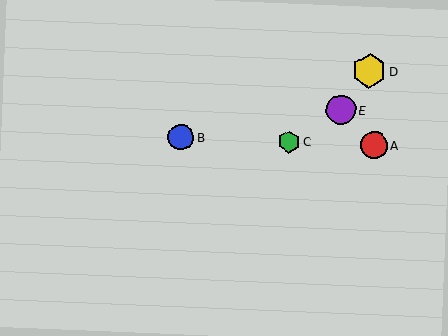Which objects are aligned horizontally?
Objects A, B, C are aligned horizontally.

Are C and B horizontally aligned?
Yes, both are at y≈142.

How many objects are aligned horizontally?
3 objects (A, B, C) are aligned horizontally.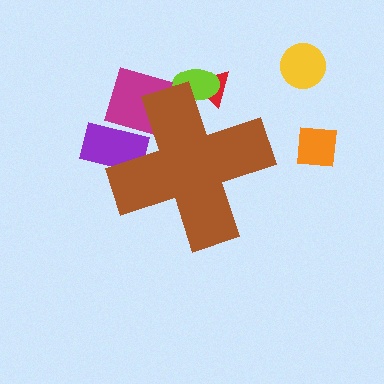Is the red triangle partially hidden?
Yes, the red triangle is partially hidden behind the brown cross.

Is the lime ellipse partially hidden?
Yes, the lime ellipse is partially hidden behind the brown cross.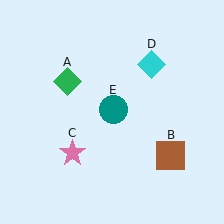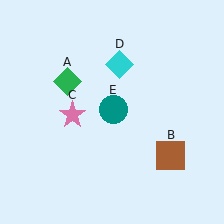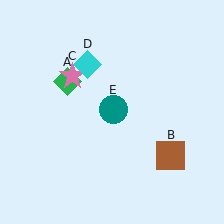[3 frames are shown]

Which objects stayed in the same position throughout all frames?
Green diamond (object A) and brown square (object B) and teal circle (object E) remained stationary.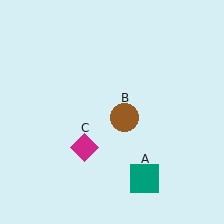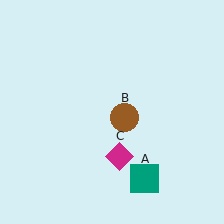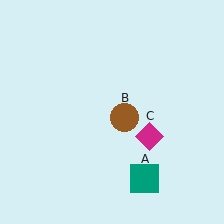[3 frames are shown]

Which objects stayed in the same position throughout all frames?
Teal square (object A) and brown circle (object B) remained stationary.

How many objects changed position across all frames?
1 object changed position: magenta diamond (object C).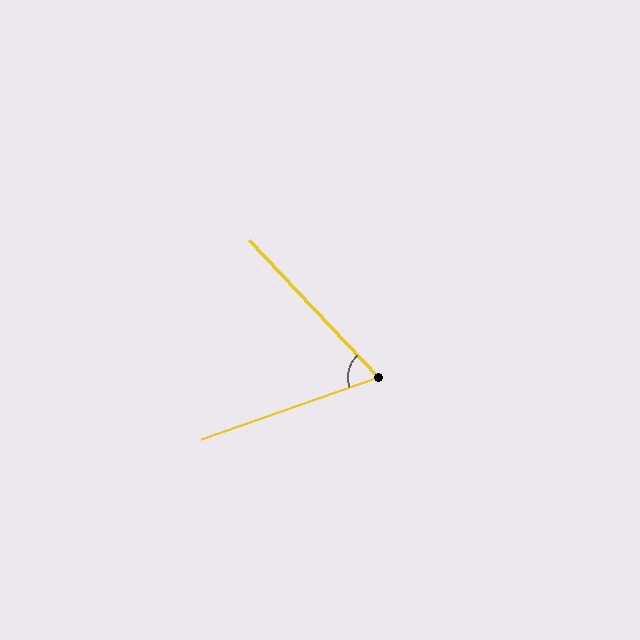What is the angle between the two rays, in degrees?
Approximately 66 degrees.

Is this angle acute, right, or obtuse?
It is acute.